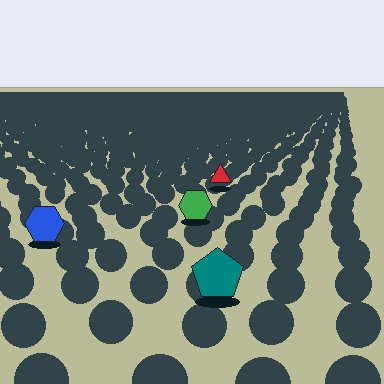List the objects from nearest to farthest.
From nearest to farthest: the teal pentagon, the blue hexagon, the green hexagon, the red triangle.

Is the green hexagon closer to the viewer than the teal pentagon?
No. The teal pentagon is closer — you can tell from the texture gradient: the ground texture is coarser near it.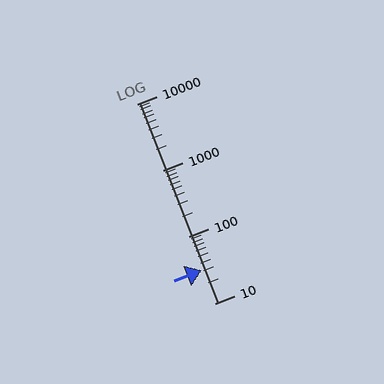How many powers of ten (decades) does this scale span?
The scale spans 3 decades, from 10 to 10000.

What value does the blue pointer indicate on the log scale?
The pointer indicates approximately 31.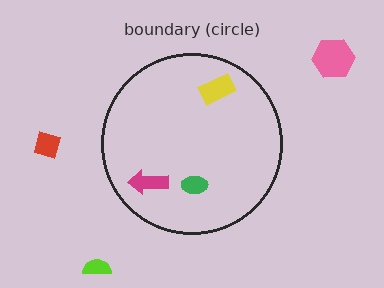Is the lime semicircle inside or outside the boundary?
Outside.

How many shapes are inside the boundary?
3 inside, 3 outside.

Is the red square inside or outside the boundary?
Outside.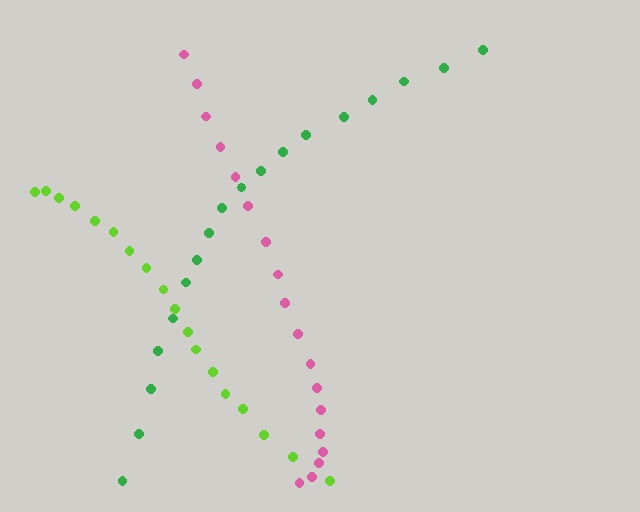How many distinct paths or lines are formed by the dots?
There are 3 distinct paths.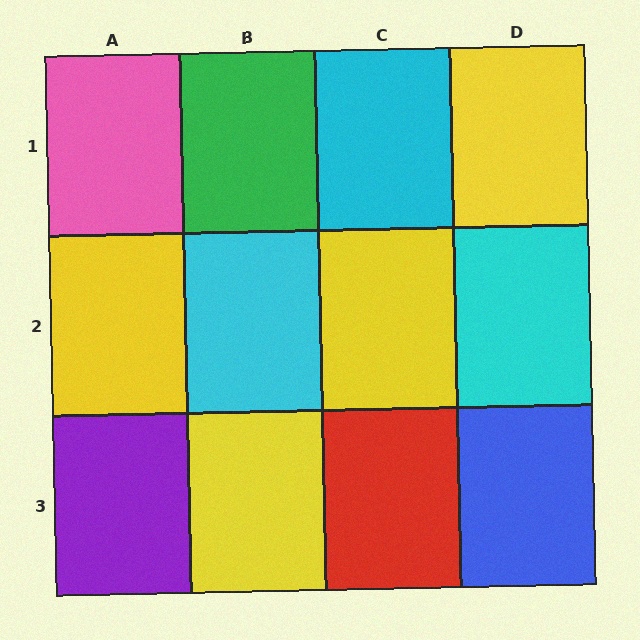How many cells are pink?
1 cell is pink.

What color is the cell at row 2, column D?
Cyan.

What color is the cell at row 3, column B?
Yellow.